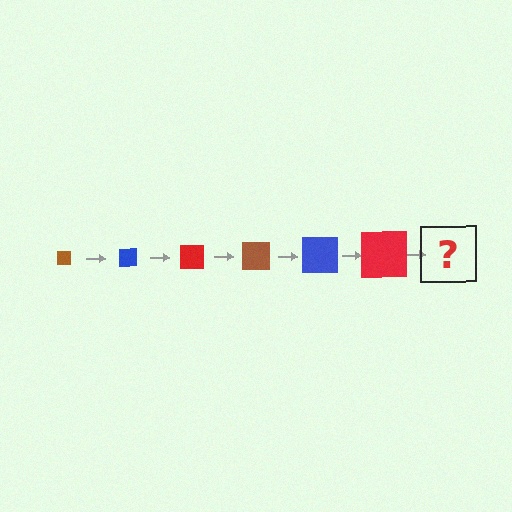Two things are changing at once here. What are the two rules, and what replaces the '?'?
The two rules are that the square grows larger each step and the color cycles through brown, blue, and red. The '?' should be a brown square, larger than the previous one.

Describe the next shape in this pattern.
It should be a brown square, larger than the previous one.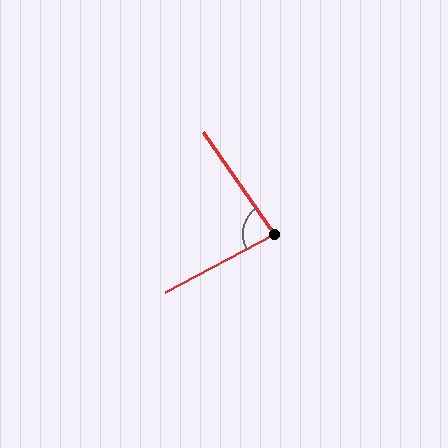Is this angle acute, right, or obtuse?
It is acute.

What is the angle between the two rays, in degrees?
Approximately 83 degrees.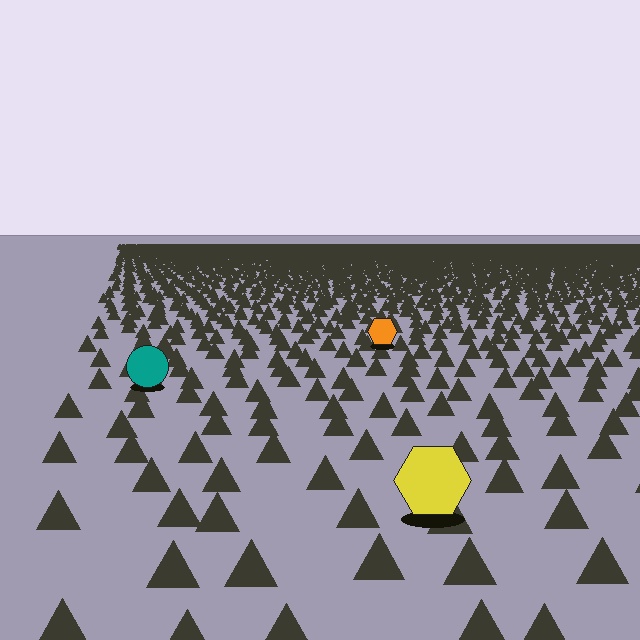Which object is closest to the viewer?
The yellow hexagon is closest. The texture marks near it are larger and more spread out.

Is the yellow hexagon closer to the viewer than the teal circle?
Yes. The yellow hexagon is closer — you can tell from the texture gradient: the ground texture is coarser near it.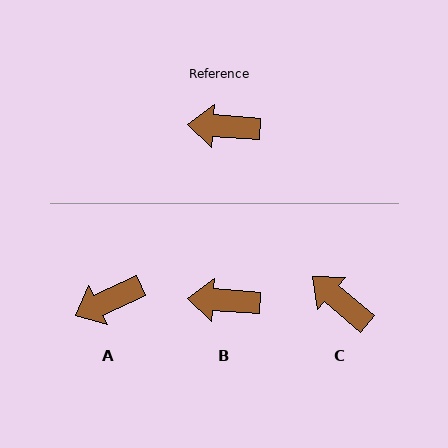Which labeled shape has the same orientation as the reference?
B.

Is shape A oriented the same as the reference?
No, it is off by about 29 degrees.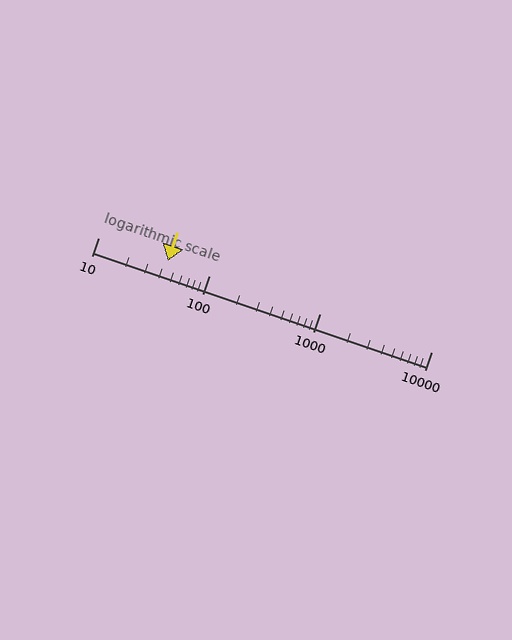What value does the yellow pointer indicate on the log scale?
The pointer indicates approximately 42.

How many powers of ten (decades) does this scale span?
The scale spans 3 decades, from 10 to 10000.